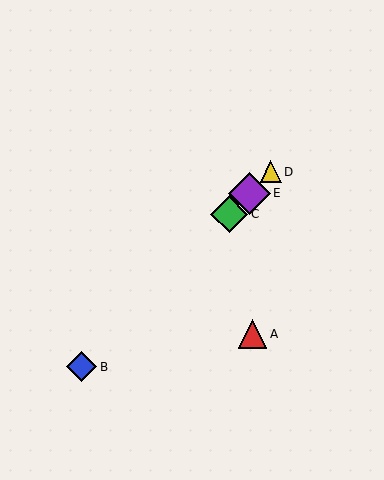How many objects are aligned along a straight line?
4 objects (B, C, D, E) are aligned along a straight line.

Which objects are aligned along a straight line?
Objects B, C, D, E are aligned along a straight line.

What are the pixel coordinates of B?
Object B is at (82, 367).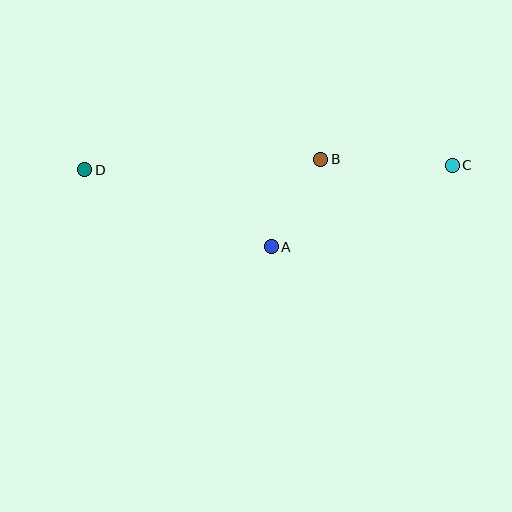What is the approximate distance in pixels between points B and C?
The distance between B and C is approximately 132 pixels.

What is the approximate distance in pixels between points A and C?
The distance between A and C is approximately 199 pixels.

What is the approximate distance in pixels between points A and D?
The distance between A and D is approximately 202 pixels.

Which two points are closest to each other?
Points A and B are closest to each other.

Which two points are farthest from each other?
Points C and D are farthest from each other.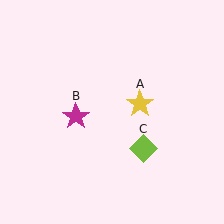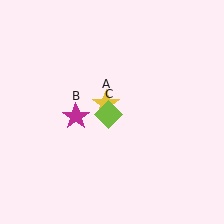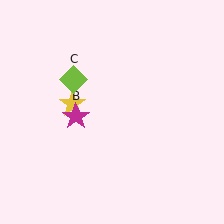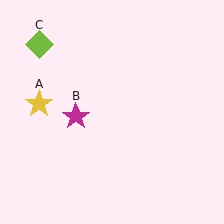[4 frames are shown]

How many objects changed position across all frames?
2 objects changed position: yellow star (object A), lime diamond (object C).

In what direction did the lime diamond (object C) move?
The lime diamond (object C) moved up and to the left.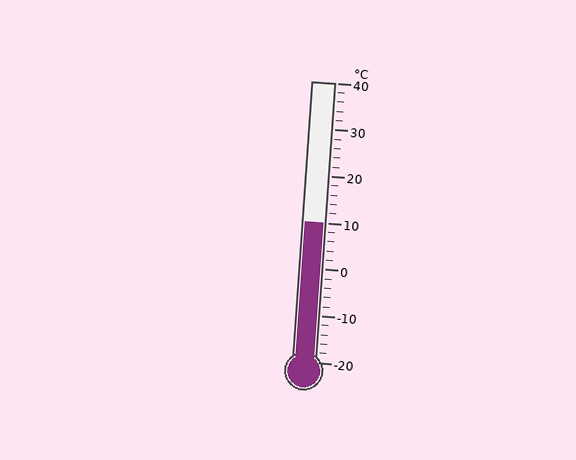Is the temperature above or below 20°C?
The temperature is below 20°C.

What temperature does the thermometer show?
The thermometer shows approximately 10°C.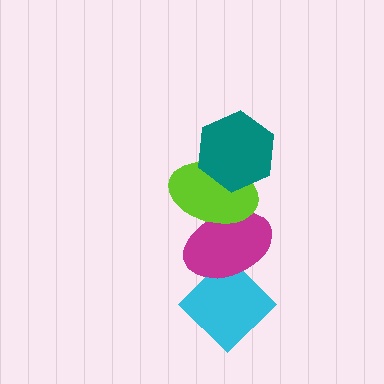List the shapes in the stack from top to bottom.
From top to bottom: the teal hexagon, the lime ellipse, the magenta ellipse, the cyan diamond.